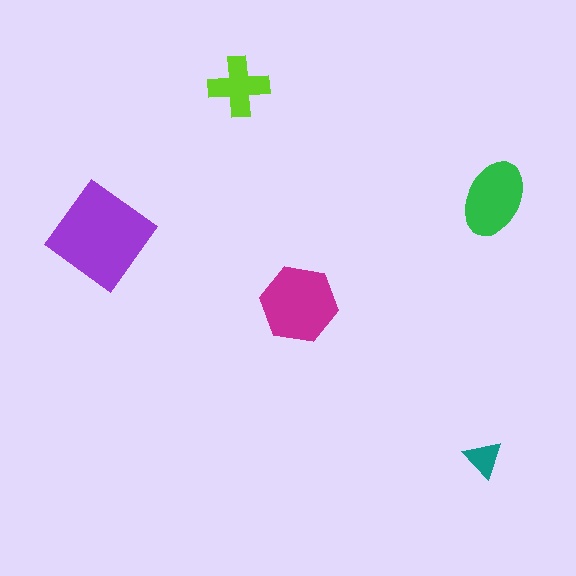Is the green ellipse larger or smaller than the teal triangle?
Larger.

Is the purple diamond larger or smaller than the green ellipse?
Larger.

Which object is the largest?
The purple diamond.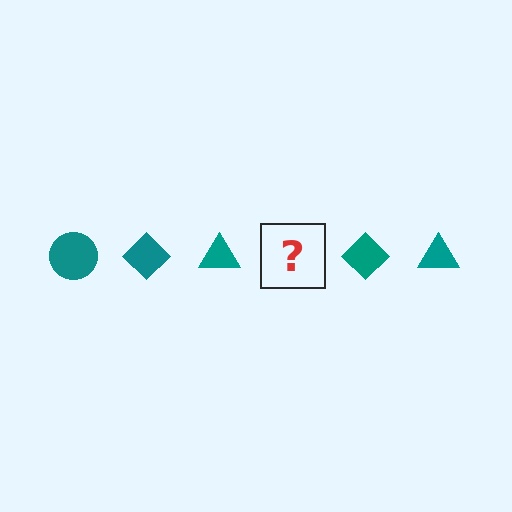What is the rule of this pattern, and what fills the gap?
The rule is that the pattern cycles through circle, diamond, triangle shapes in teal. The gap should be filled with a teal circle.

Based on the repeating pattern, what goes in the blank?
The blank should be a teal circle.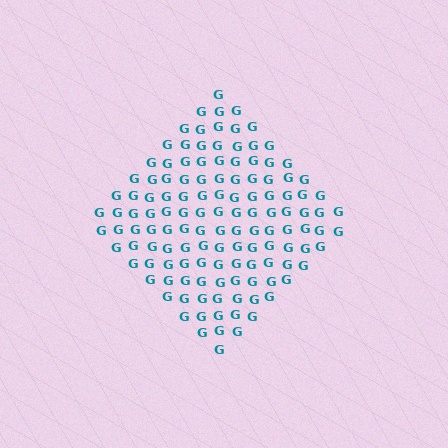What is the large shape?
The large shape is a diamond.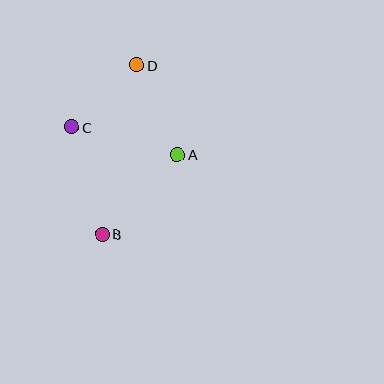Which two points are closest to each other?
Points C and D are closest to each other.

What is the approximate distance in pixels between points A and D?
The distance between A and D is approximately 99 pixels.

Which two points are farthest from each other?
Points B and D are farthest from each other.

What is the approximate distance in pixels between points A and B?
The distance between A and B is approximately 109 pixels.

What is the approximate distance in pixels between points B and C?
The distance between B and C is approximately 111 pixels.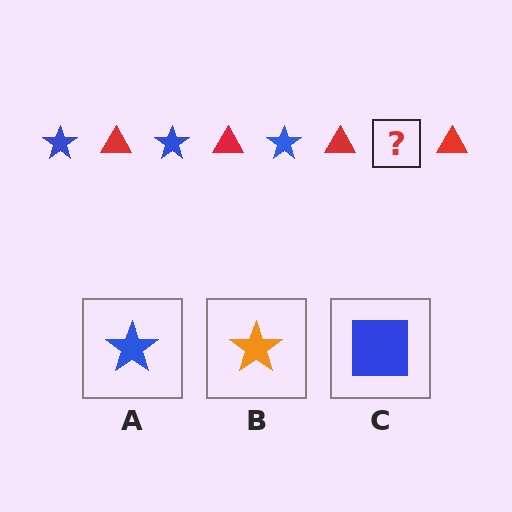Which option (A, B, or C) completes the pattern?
A.